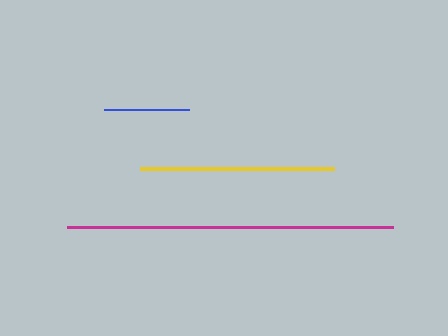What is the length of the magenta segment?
The magenta segment is approximately 326 pixels long.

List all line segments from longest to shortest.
From longest to shortest: magenta, yellow, blue.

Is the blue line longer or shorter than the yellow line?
The yellow line is longer than the blue line.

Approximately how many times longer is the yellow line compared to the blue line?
The yellow line is approximately 2.3 times the length of the blue line.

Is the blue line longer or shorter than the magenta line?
The magenta line is longer than the blue line.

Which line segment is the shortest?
The blue line is the shortest at approximately 85 pixels.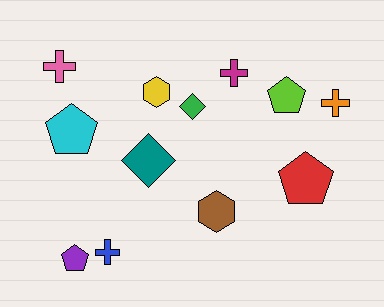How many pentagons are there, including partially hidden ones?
There are 4 pentagons.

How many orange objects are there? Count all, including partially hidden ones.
There is 1 orange object.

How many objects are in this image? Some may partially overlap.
There are 12 objects.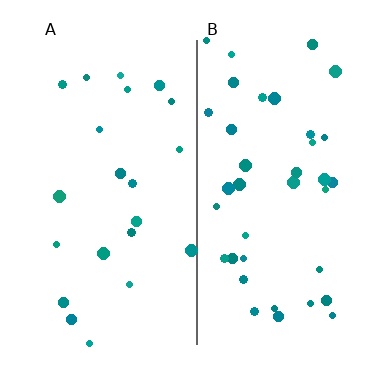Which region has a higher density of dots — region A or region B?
B (the right).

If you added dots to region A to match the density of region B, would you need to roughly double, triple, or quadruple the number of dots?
Approximately double.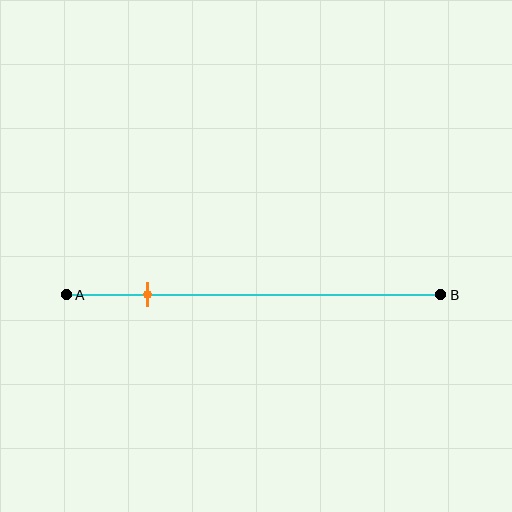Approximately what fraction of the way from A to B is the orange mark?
The orange mark is approximately 20% of the way from A to B.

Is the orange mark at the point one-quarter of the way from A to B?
No, the mark is at about 20% from A, not at the 25% one-quarter point.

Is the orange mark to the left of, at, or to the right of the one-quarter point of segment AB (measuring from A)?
The orange mark is to the left of the one-quarter point of segment AB.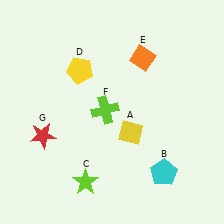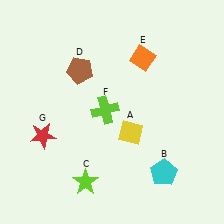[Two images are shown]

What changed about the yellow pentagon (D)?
In Image 1, D is yellow. In Image 2, it changed to brown.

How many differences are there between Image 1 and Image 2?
There is 1 difference between the two images.